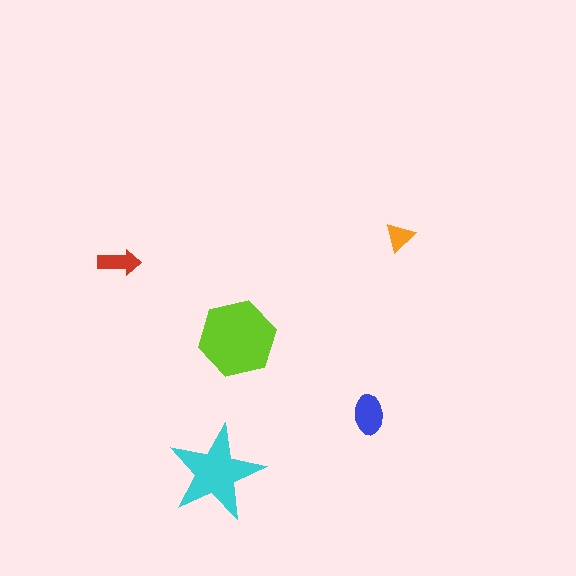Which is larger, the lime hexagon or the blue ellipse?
The lime hexagon.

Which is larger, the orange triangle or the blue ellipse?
The blue ellipse.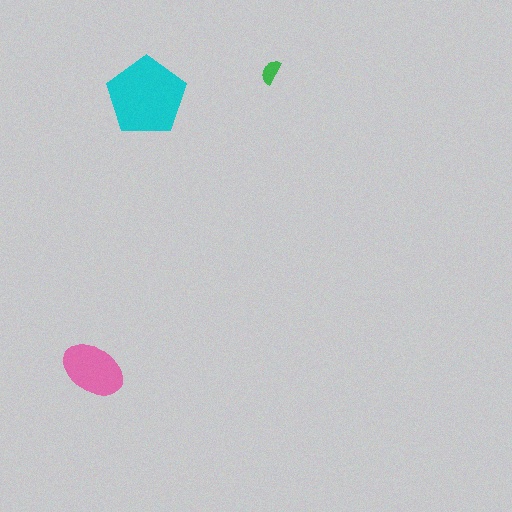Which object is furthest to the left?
The pink ellipse is leftmost.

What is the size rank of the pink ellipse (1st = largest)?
2nd.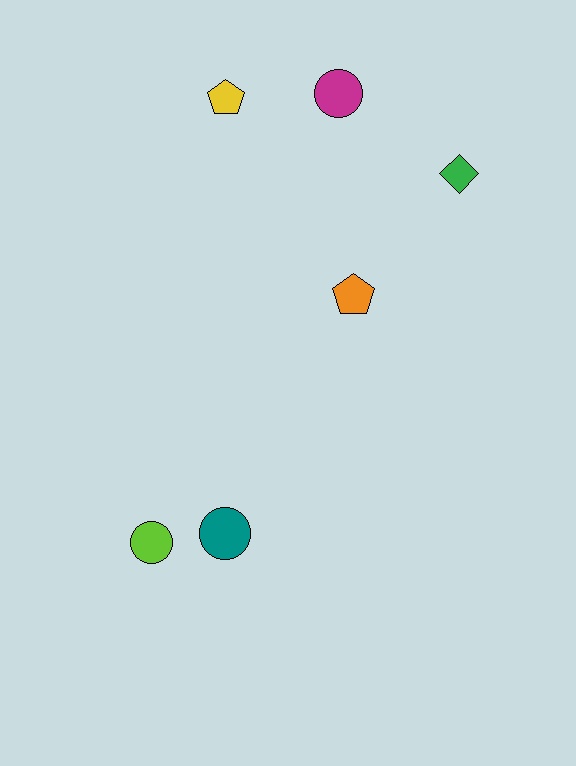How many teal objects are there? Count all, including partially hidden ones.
There is 1 teal object.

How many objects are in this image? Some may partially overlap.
There are 6 objects.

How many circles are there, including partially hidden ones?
There are 3 circles.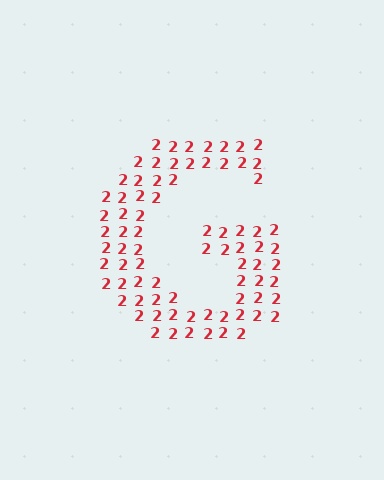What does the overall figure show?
The overall figure shows the letter G.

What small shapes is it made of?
It is made of small digit 2's.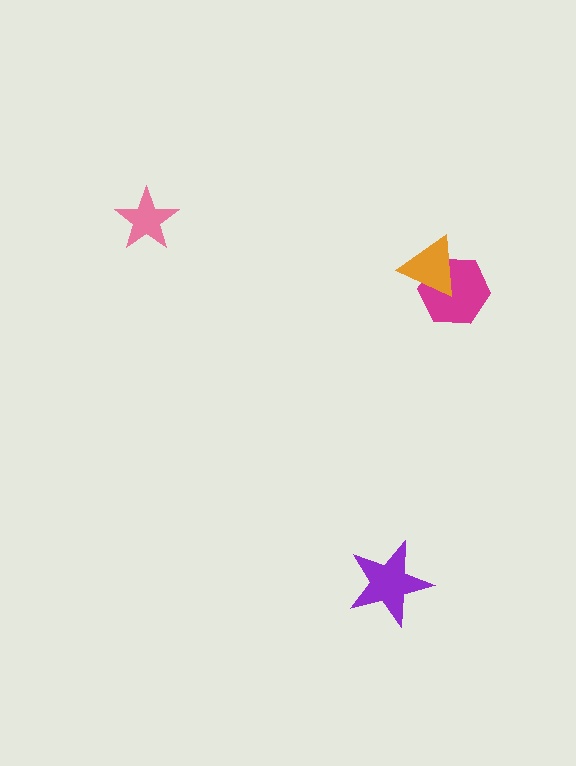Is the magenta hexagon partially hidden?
Yes, it is partially covered by another shape.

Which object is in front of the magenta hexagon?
The orange triangle is in front of the magenta hexagon.